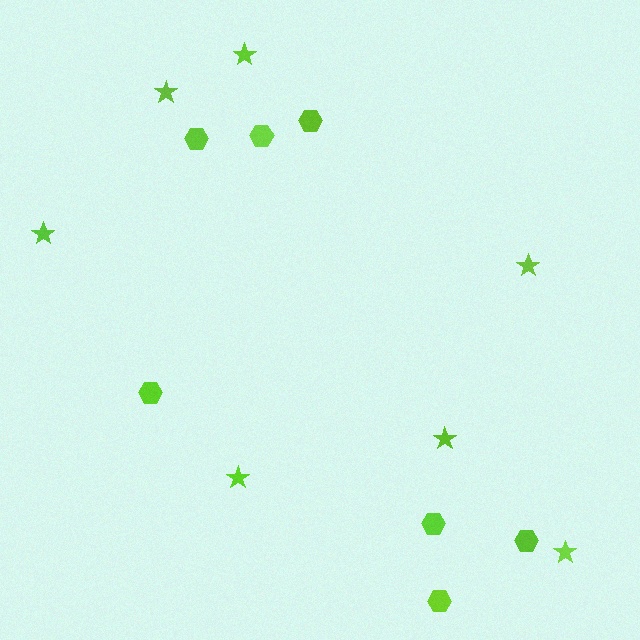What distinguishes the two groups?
There are 2 groups: one group of stars (7) and one group of hexagons (7).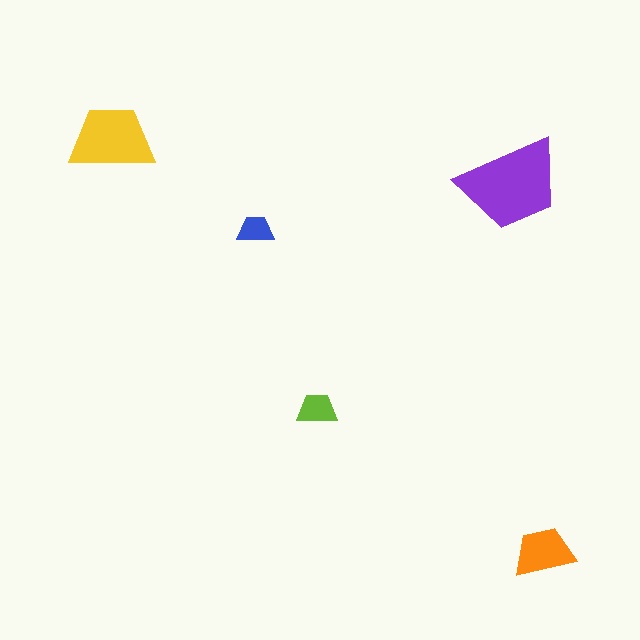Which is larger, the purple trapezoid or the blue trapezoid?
The purple one.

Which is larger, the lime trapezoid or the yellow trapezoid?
The yellow one.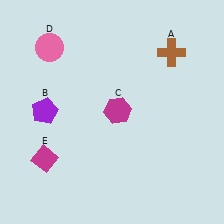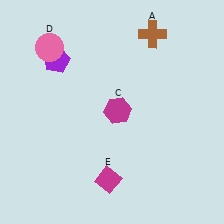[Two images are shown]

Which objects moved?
The objects that moved are: the brown cross (A), the purple pentagon (B), the magenta diamond (E).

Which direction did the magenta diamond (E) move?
The magenta diamond (E) moved right.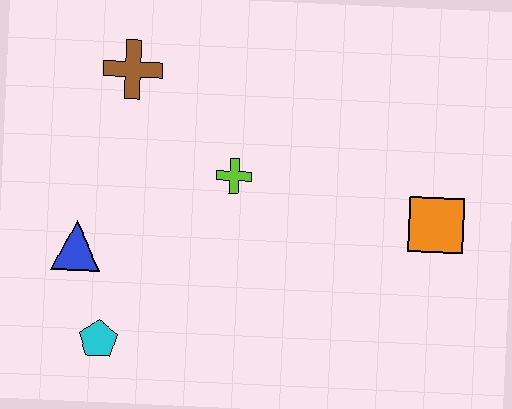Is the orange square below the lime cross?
Yes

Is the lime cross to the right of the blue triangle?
Yes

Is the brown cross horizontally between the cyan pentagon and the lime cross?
Yes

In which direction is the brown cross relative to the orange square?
The brown cross is to the left of the orange square.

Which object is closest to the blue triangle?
The cyan pentagon is closest to the blue triangle.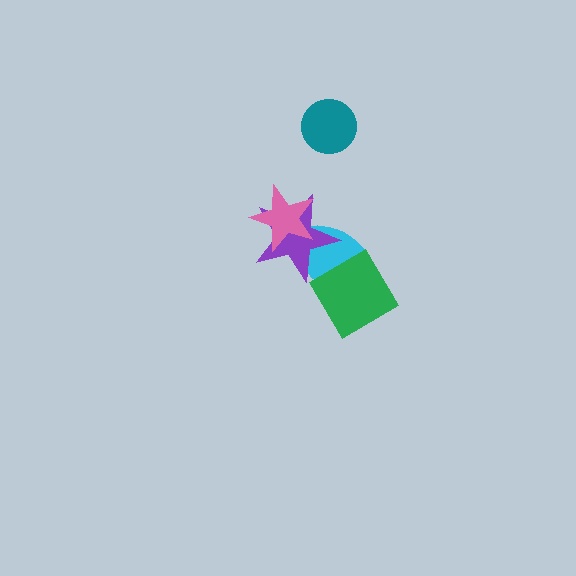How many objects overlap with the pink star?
2 objects overlap with the pink star.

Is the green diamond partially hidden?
No, no other shape covers it.